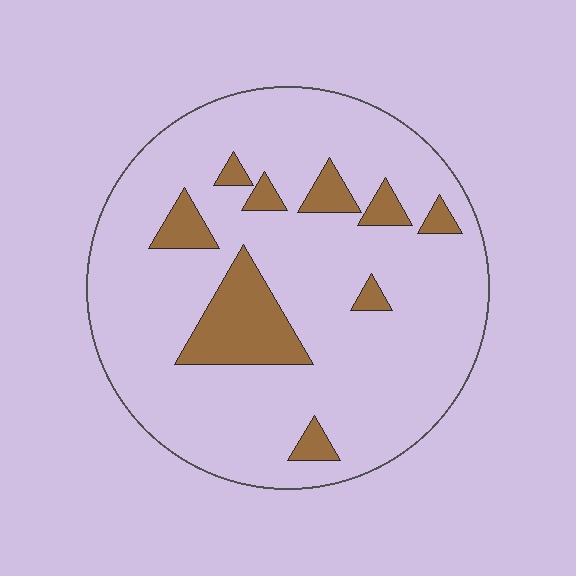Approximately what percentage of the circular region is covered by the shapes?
Approximately 15%.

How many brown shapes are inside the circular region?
9.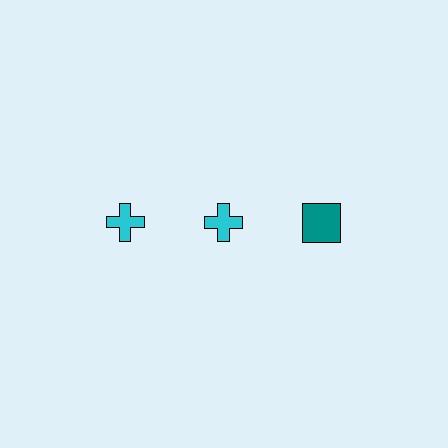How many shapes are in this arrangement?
There are 3 shapes arranged in a grid pattern.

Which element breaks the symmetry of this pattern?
The teal square in the top row, center column breaks the symmetry. All other shapes are cyan crosses.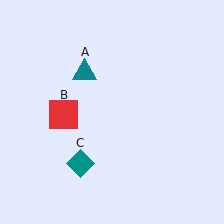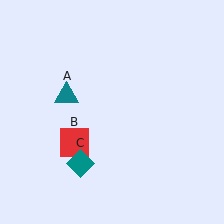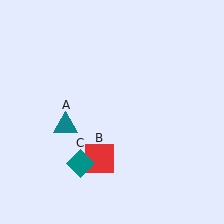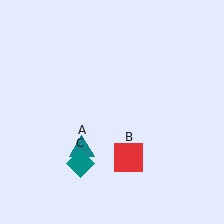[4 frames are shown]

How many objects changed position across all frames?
2 objects changed position: teal triangle (object A), red square (object B).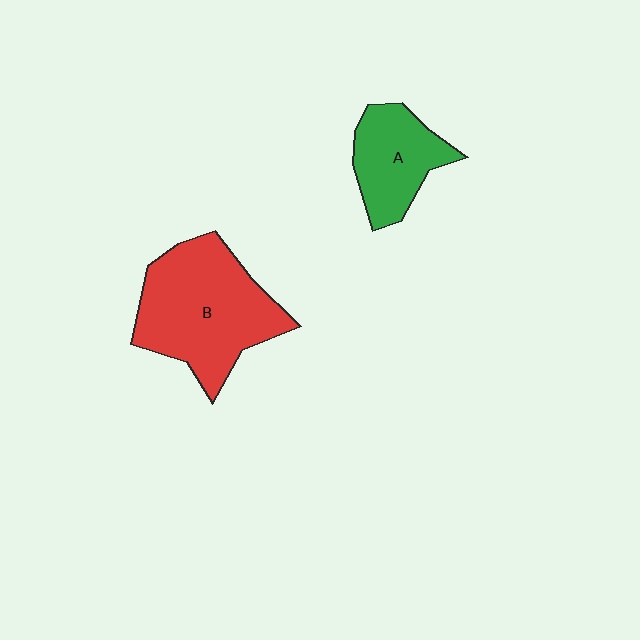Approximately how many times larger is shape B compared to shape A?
Approximately 1.8 times.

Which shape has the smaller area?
Shape A (green).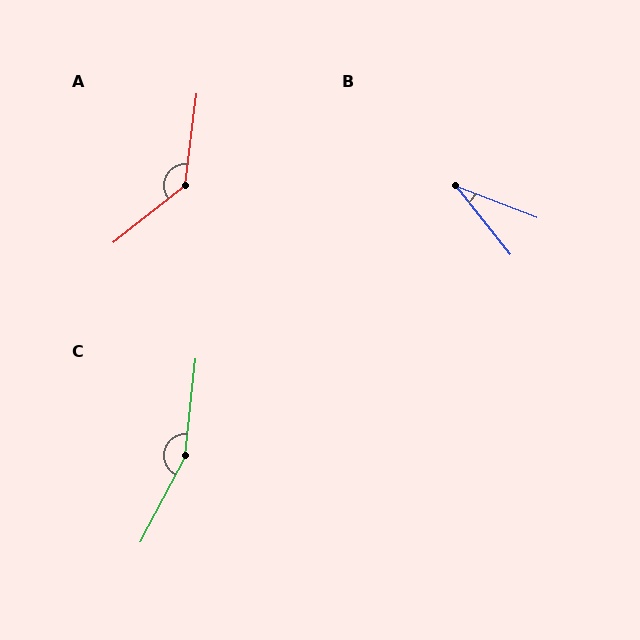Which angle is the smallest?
B, at approximately 31 degrees.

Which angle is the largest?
C, at approximately 158 degrees.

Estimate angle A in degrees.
Approximately 135 degrees.